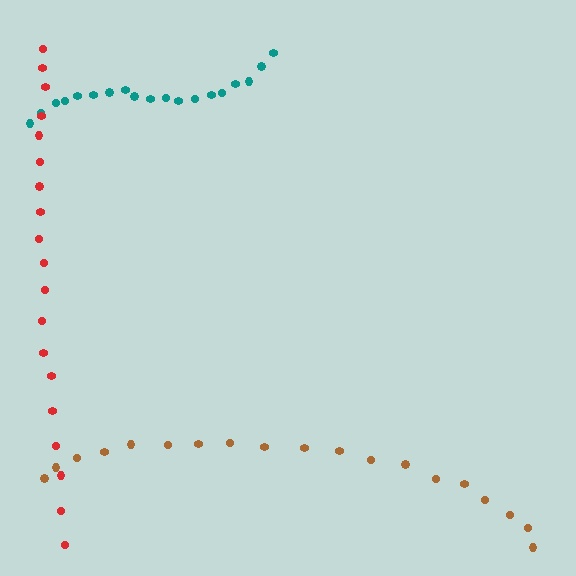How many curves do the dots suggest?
There are 3 distinct paths.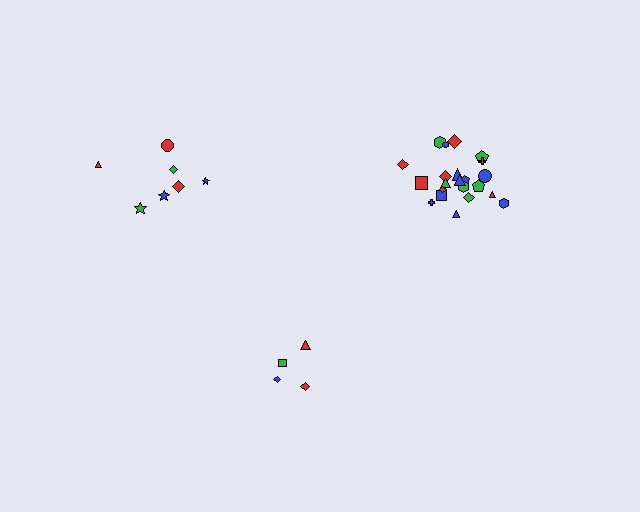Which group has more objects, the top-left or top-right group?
The top-right group.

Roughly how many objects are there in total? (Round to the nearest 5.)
Roughly 35 objects in total.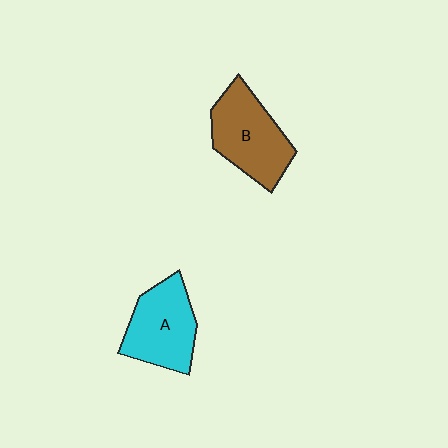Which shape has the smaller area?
Shape A (cyan).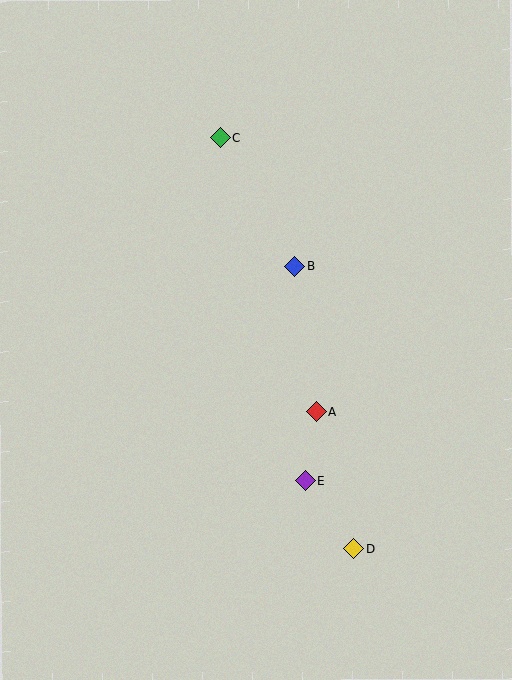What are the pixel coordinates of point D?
Point D is at (354, 549).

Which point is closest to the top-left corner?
Point C is closest to the top-left corner.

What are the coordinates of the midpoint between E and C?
The midpoint between E and C is at (262, 309).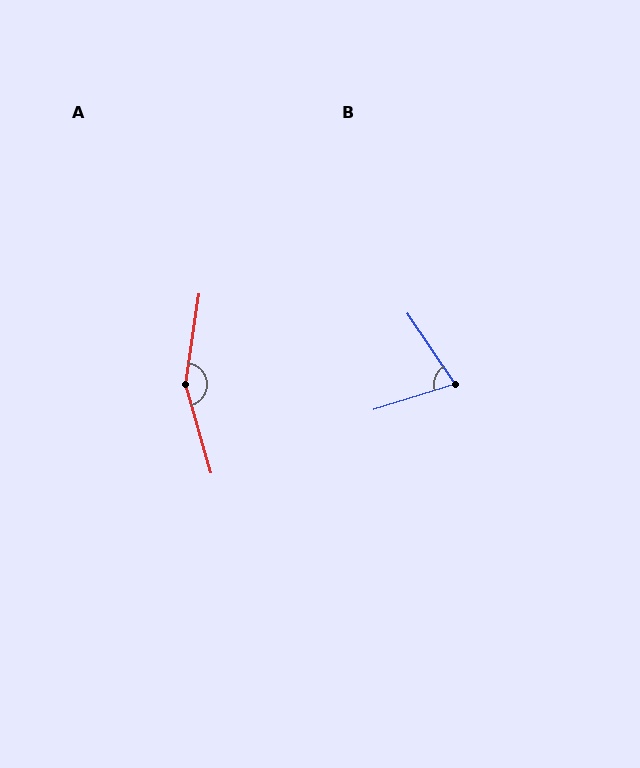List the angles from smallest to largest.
B (74°), A (155°).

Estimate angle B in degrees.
Approximately 74 degrees.